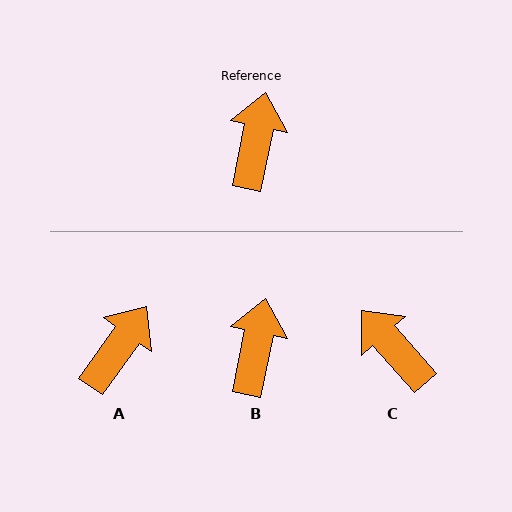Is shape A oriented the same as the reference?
No, it is off by about 24 degrees.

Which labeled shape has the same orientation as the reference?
B.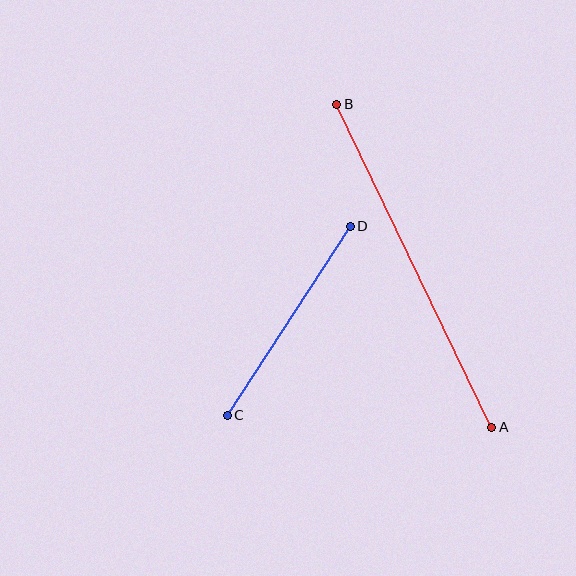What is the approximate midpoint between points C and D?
The midpoint is at approximately (289, 321) pixels.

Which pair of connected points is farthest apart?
Points A and B are farthest apart.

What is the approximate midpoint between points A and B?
The midpoint is at approximately (414, 266) pixels.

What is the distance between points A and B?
The distance is approximately 358 pixels.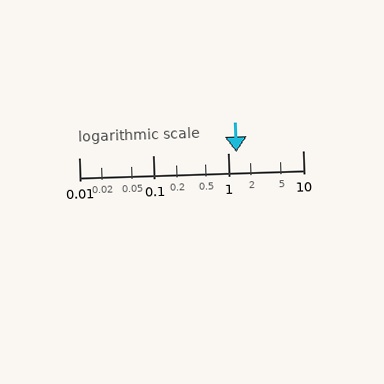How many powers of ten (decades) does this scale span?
The scale spans 3 decades, from 0.01 to 10.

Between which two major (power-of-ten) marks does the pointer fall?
The pointer is between 1 and 10.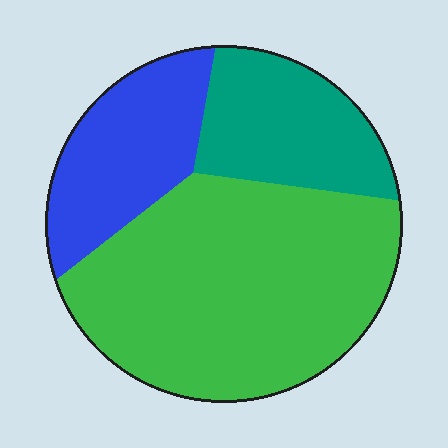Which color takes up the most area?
Green, at roughly 55%.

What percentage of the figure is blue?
Blue takes up about one fifth (1/5) of the figure.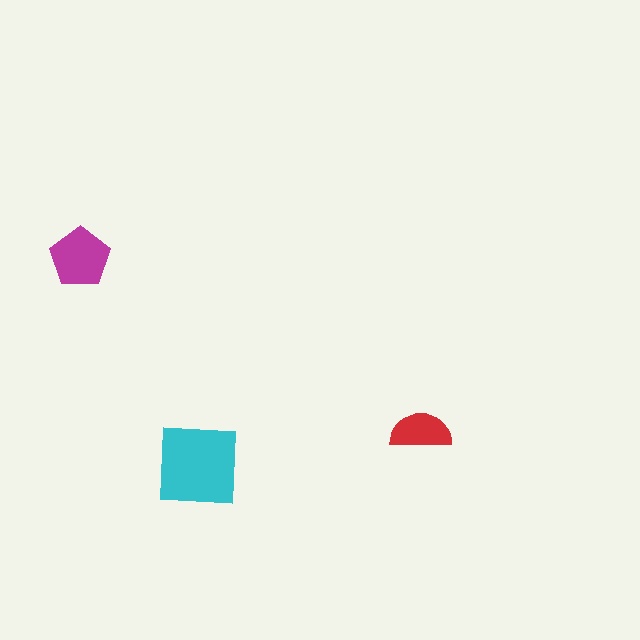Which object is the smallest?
The red semicircle.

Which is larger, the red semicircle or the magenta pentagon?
The magenta pentagon.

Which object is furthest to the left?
The magenta pentagon is leftmost.